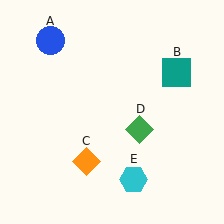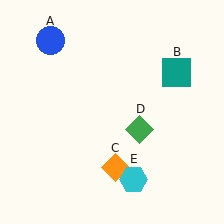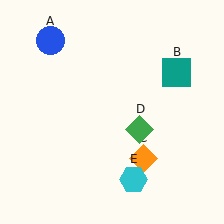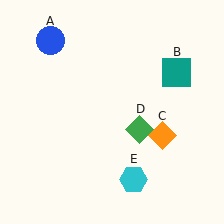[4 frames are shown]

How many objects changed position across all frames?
1 object changed position: orange diamond (object C).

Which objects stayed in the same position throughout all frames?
Blue circle (object A) and teal square (object B) and green diamond (object D) and cyan hexagon (object E) remained stationary.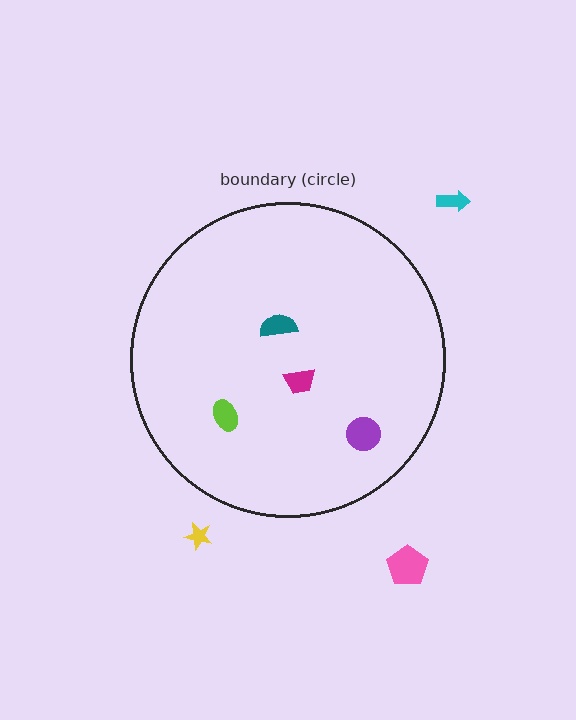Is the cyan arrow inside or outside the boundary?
Outside.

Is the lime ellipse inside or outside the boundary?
Inside.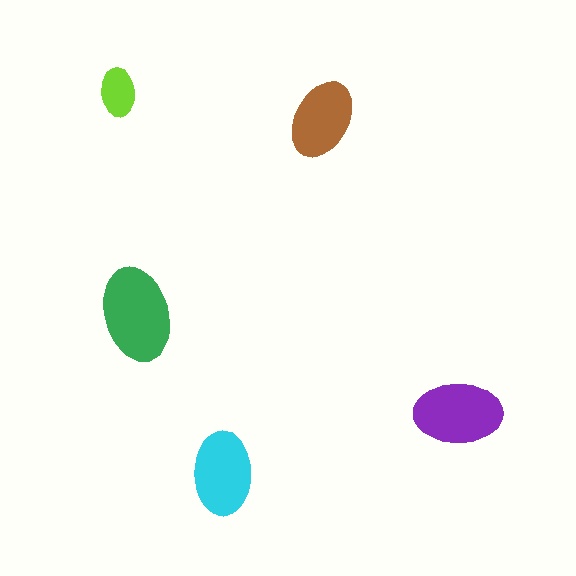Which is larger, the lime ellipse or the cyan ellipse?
The cyan one.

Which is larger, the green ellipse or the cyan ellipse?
The green one.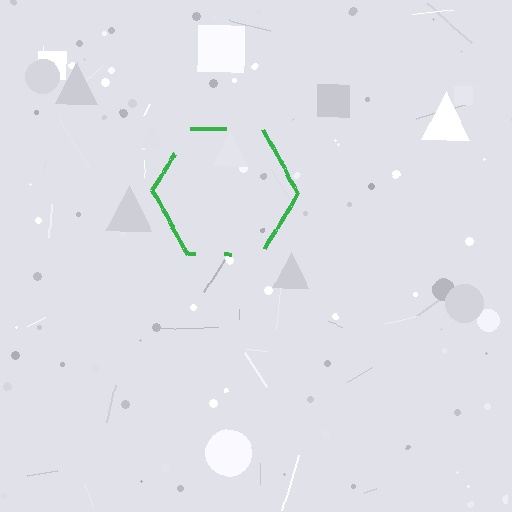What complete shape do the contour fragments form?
The contour fragments form a hexagon.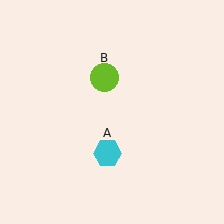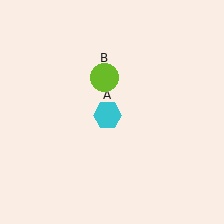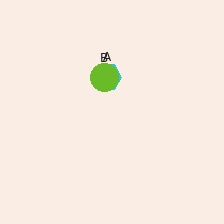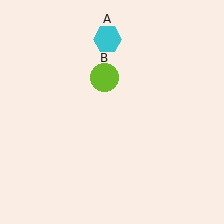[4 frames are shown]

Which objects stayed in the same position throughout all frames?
Lime circle (object B) remained stationary.